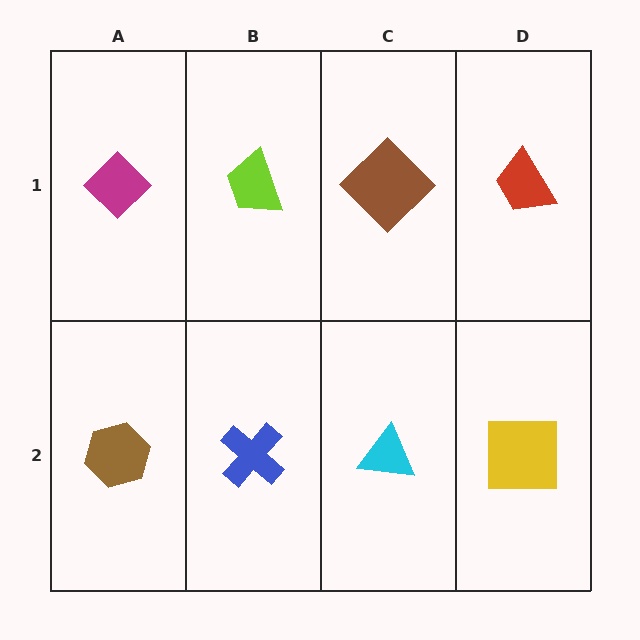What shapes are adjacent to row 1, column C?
A cyan triangle (row 2, column C), a lime trapezoid (row 1, column B), a red trapezoid (row 1, column D).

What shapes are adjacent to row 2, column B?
A lime trapezoid (row 1, column B), a brown hexagon (row 2, column A), a cyan triangle (row 2, column C).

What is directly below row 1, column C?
A cyan triangle.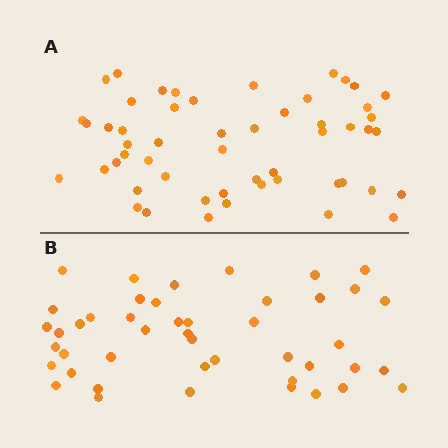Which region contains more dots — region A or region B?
Region A (the top region) has more dots.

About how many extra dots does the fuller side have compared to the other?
Region A has roughly 8 or so more dots than region B.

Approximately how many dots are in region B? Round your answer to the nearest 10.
About 40 dots. (The exact count is 45, which rounds to 40.)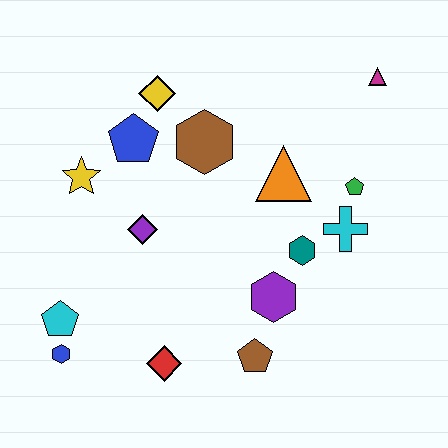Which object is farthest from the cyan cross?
The blue hexagon is farthest from the cyan cross.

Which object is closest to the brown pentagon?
The purple hexagon is closest to the brown pentagon.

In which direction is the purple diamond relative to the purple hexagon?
The purple diamond is to the left of the purple hexagon.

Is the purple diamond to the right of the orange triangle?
No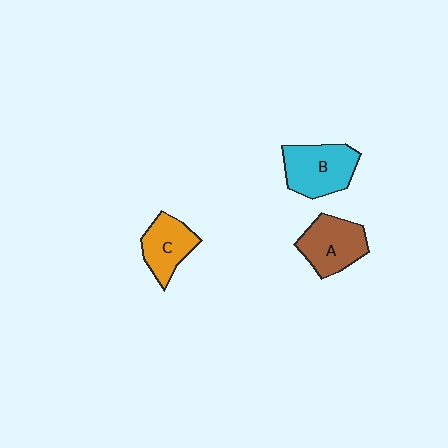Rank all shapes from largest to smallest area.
From largest to smallest: B (cyan), A (brown), C (orange).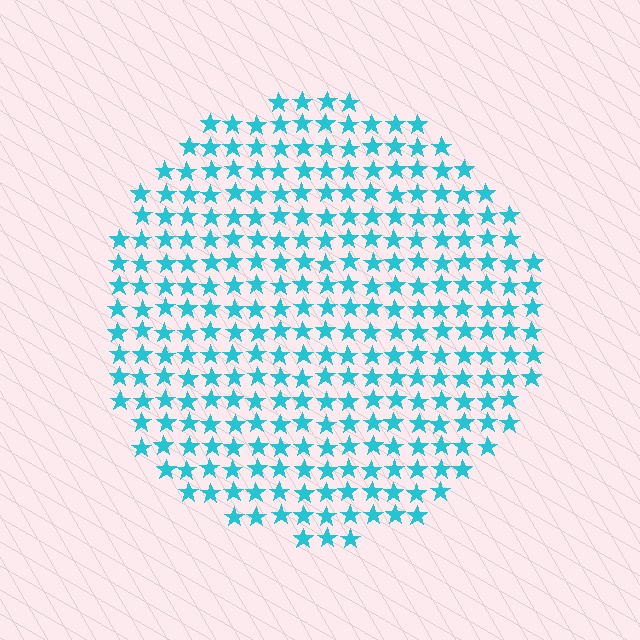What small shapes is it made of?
It is made of small stars.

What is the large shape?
The large shape is a circle.